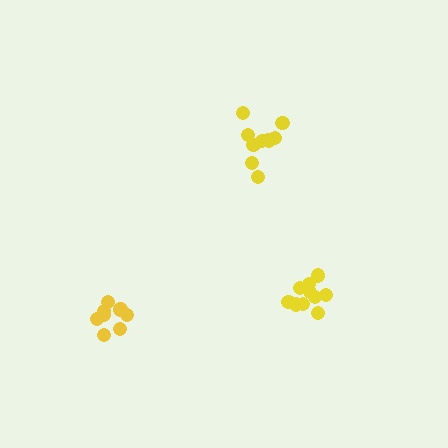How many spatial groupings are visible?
There are 3 spatial groupings.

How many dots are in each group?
Group 1: 10 dots, Group 2: 8 dots, Group 3: 10 dots (28 total).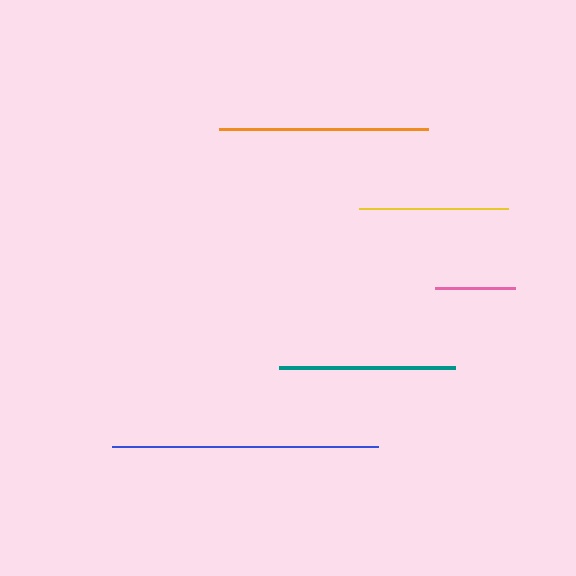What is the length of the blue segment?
The blue segment is approximately 266 pixels long.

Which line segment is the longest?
The blue line is the longest at approximately 266 pixels.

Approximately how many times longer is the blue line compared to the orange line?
The blue line is approximately 1.3 times the length of the orange line.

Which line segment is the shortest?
The pink line is the shortest at approximately 80 pixels.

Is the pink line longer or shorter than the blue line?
The blue line is longer than the pink line.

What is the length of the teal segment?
The teal segment is approximately 176 pixels long.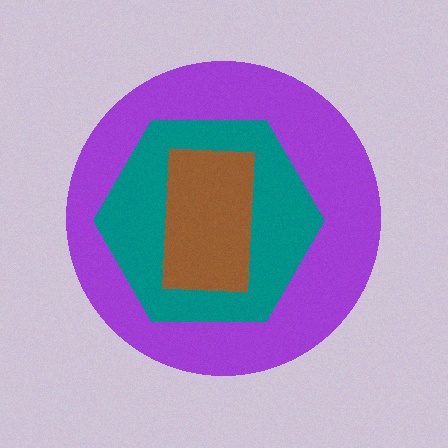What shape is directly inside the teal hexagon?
The brown rectangle.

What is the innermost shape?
The brown rectangle.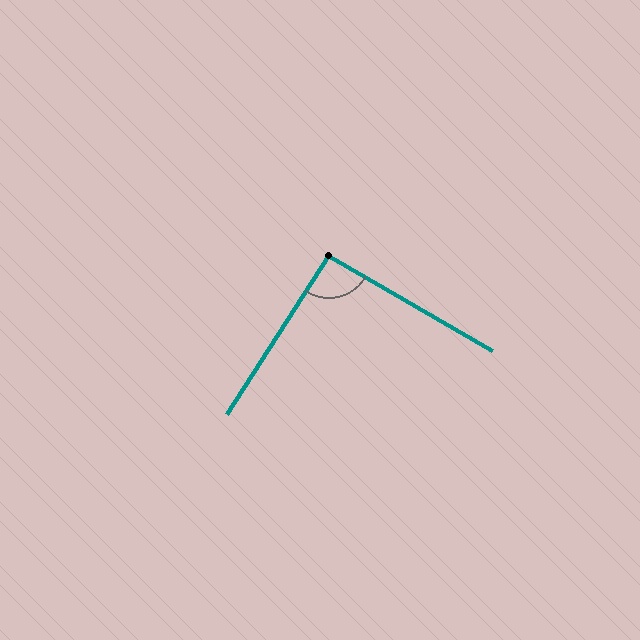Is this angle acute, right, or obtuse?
It is approximately a right angle.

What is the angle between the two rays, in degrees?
Approximately 93 degrees.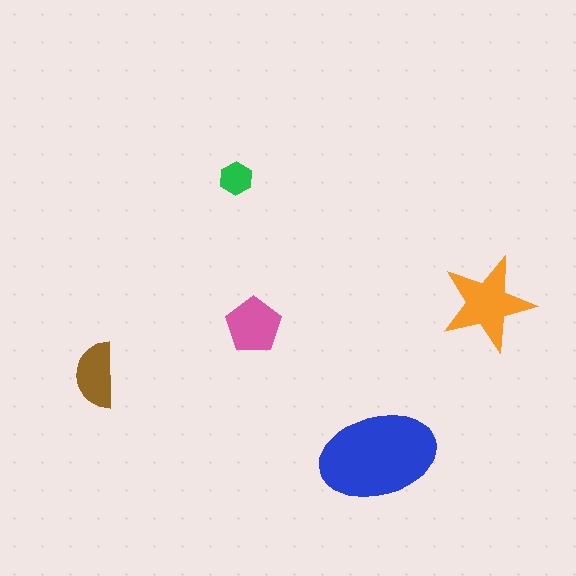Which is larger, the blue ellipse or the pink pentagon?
The blue ellipse.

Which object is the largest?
The blue ellipse.